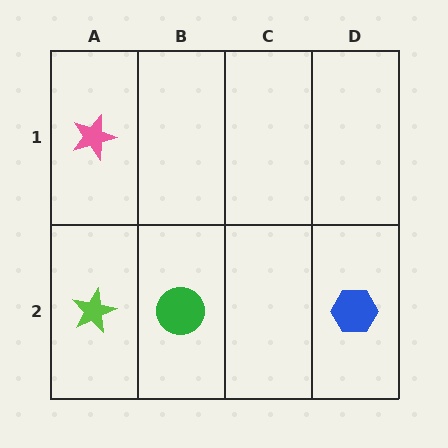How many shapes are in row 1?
1 shape.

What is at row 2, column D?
A blue hexagon.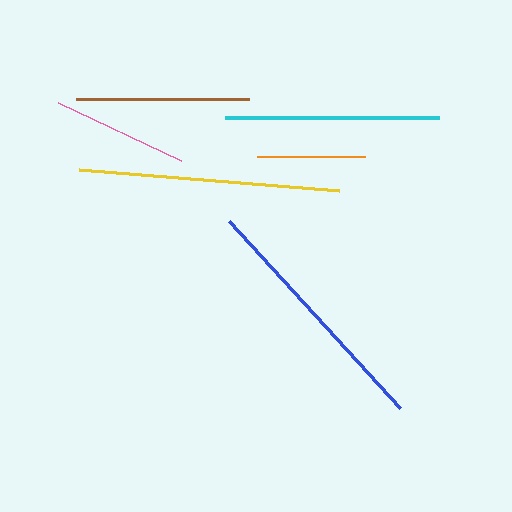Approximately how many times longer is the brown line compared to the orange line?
The brown line is approximately 1.6 times the length of the orange line.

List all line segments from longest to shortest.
From longest to shortest: yellow, blue, cyan, brown, pink, orange.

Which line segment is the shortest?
The orange line is the shortest at approximately 108 pixels.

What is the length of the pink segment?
The pink segment is approximately 136 pixels long.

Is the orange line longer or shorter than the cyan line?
The cyan line is longer than the orange line.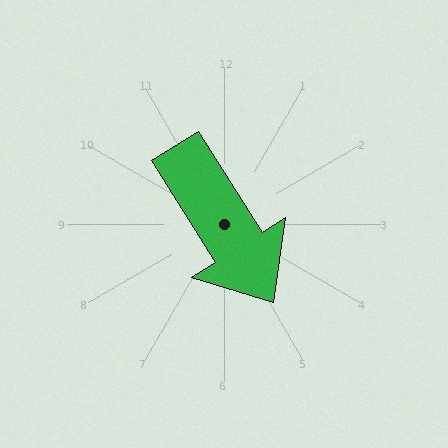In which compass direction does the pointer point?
Southeast.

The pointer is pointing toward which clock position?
Roughly 5 o'clock.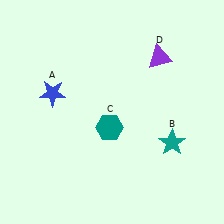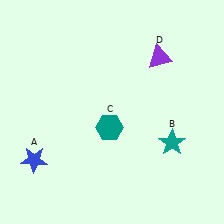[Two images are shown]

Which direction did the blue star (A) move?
The blue star (A) moved down.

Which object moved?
The blue star (A) moved down.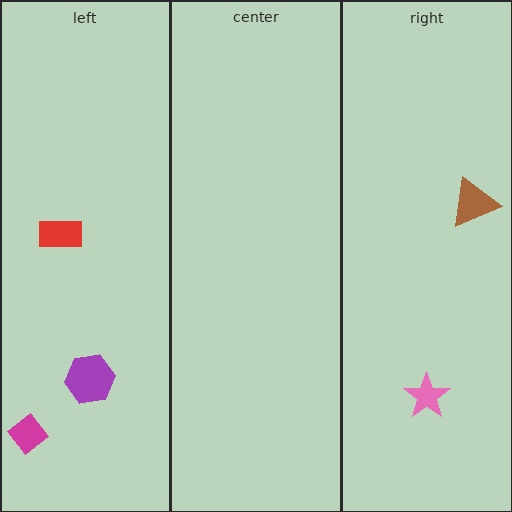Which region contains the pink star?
The right region.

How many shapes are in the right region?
2.